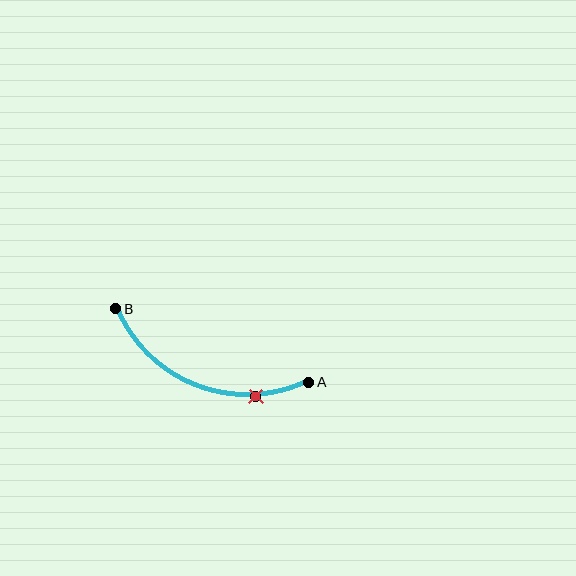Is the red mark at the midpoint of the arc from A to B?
No. The red mark lies on the arc but is closer to endpoint A. The arc midpoint would be at the point on the curve equidistant along the arc from both A and B.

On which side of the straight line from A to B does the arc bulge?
The arc bulges below the straight line connecting A and B.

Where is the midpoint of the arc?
The arc midpoint is the point on the curve farthest from the straight line joining A and B. It sits below that line.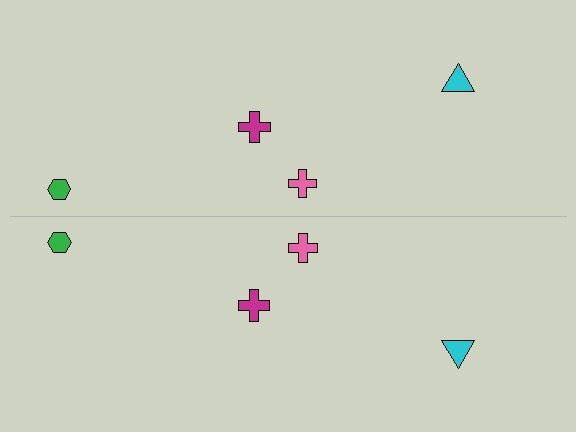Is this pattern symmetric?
Yes, this pattern has bilateral (reflection) symmetry.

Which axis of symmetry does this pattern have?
The pattern has a horizontal axis of symmetry running through the center of the image.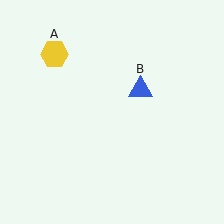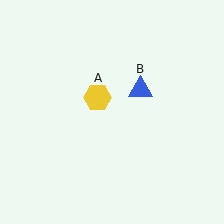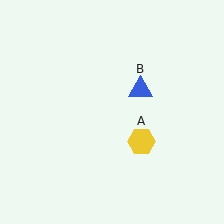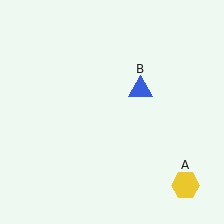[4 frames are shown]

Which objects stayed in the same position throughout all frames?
Blue triangle (object B) remained stationary.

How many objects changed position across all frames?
1 object changed position: yellow hexagon (object A).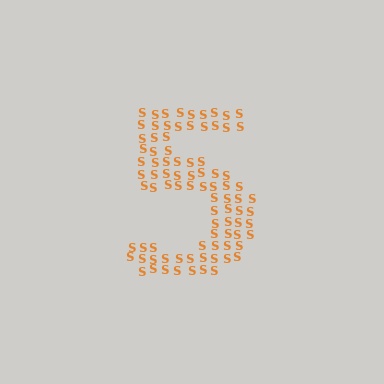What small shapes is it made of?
It is made of small letter S's.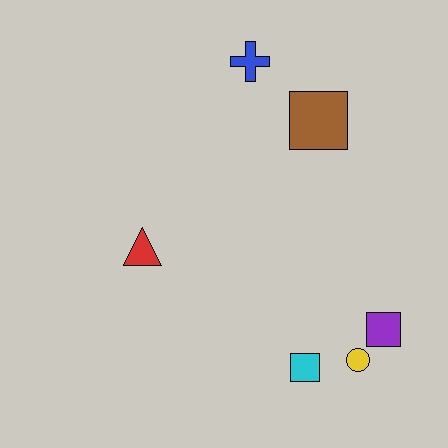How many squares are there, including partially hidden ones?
There are 3 squares.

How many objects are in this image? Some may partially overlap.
There are 6 objects.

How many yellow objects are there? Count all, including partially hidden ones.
There is 1 yellow object.